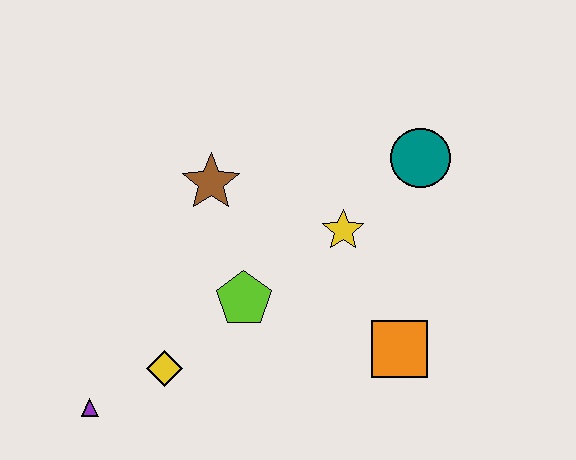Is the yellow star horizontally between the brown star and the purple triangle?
No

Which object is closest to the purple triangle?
The yellow diamond is closest to the purple triangle.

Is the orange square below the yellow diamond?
No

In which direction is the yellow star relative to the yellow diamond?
The yellow star is to the right of the yellow diamond.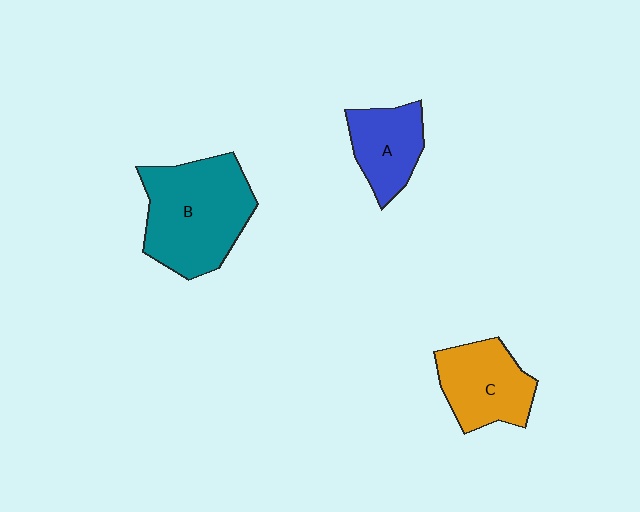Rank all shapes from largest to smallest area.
From largest to smallest: B (teal), C (orange), A (blue).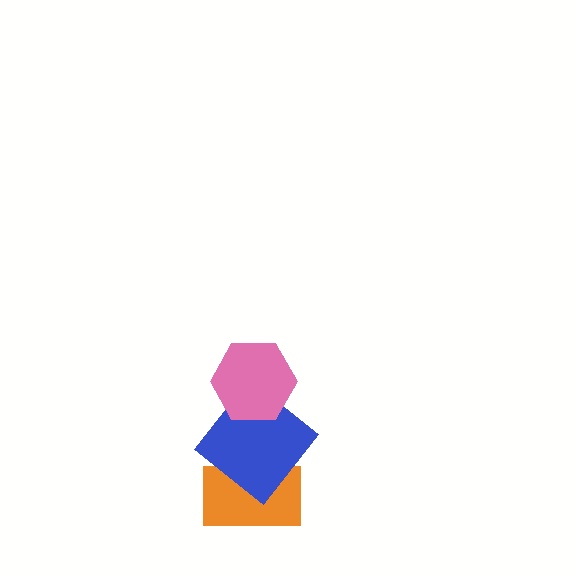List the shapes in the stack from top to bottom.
From top to bottom: the pink hexagon, the blue diamond, the orange rectangle.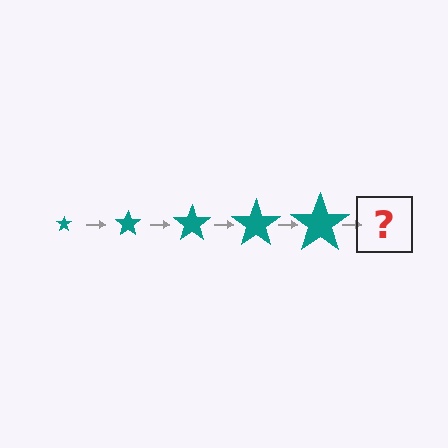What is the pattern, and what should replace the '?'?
The pattern is that the star gets progressively larger each step. The '?' should be a teal star, larger than the previous one.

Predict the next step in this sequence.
The next step is a teal star, larger than the previous one.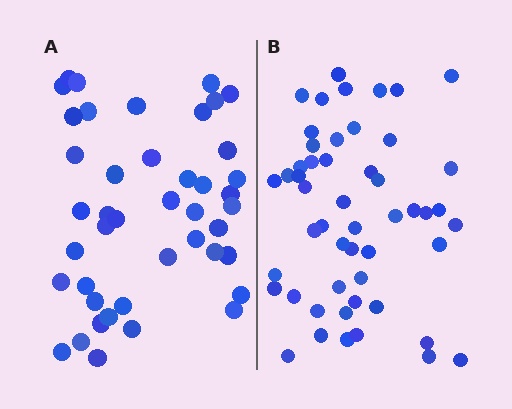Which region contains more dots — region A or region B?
Region B (the right region) has more dots.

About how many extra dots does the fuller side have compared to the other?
Region B has roughly 8 or so more dots than region A.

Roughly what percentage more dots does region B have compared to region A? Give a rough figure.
About 20% more.